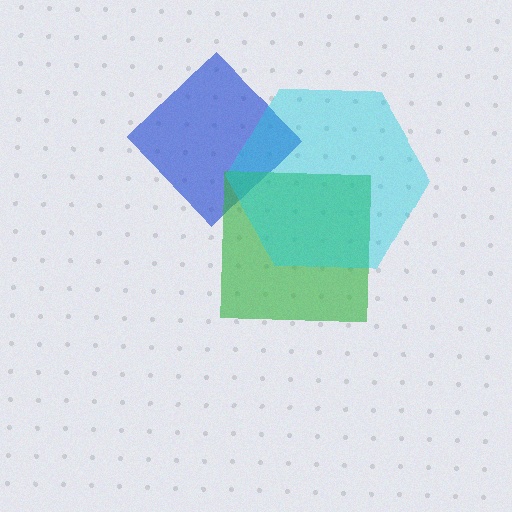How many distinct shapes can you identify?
There are 3 distinct shapes: a blue diamond, a green square, a cyan hexagon.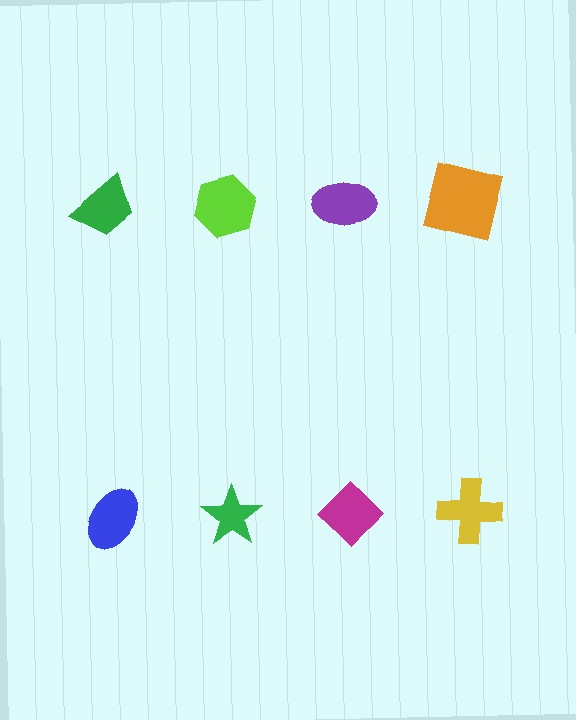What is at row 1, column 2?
A lime hexagon.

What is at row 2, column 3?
A magenta diamond.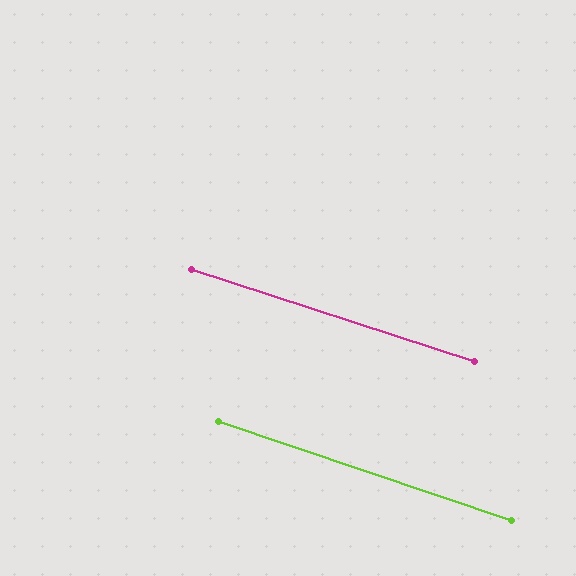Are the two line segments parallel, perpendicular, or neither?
Parallel — their directions differ by only 0.7°.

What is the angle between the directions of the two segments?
Approximately 1 degree.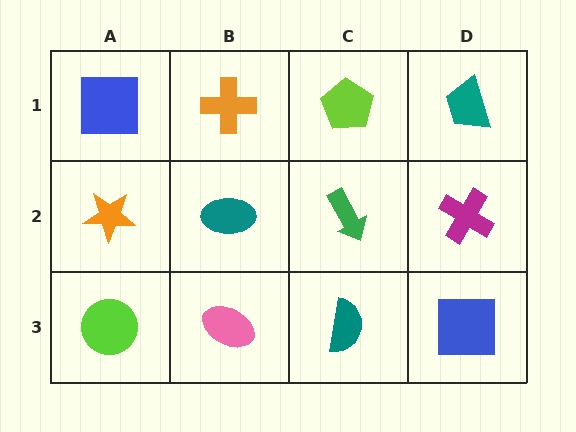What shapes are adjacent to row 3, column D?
A magenta cross (row 2, column D), a teal semicircle (row 3, column C).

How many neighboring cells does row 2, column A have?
3.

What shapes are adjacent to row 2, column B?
An orange cross (row 1, column B), a pink ellipse (row 3, column B), an orange star (row 2, column A), a green arrow (row 2, column C).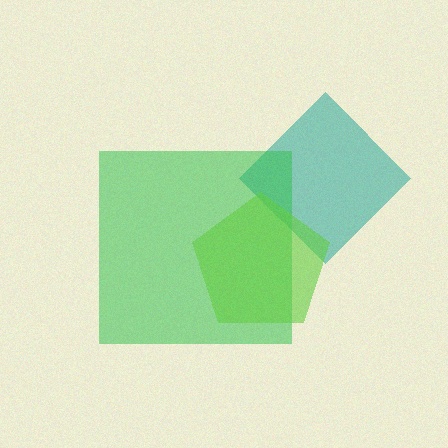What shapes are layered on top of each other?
The layered shapes are: a teal diamond, a green square, a lime pentagon.